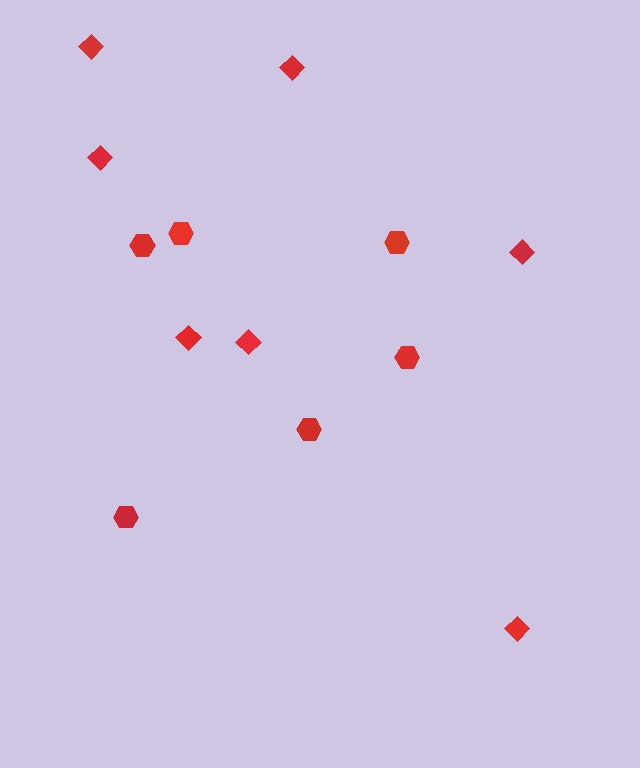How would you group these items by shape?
There are 2 groups: one group of hexagons (6) and one group of diamonds (7).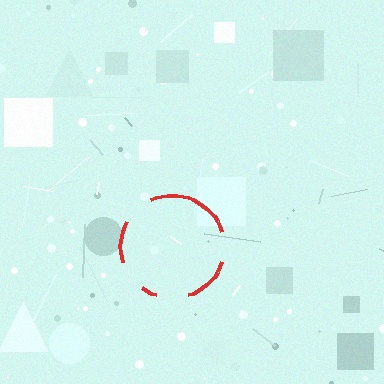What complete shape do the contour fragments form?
The contour fragments form a circle.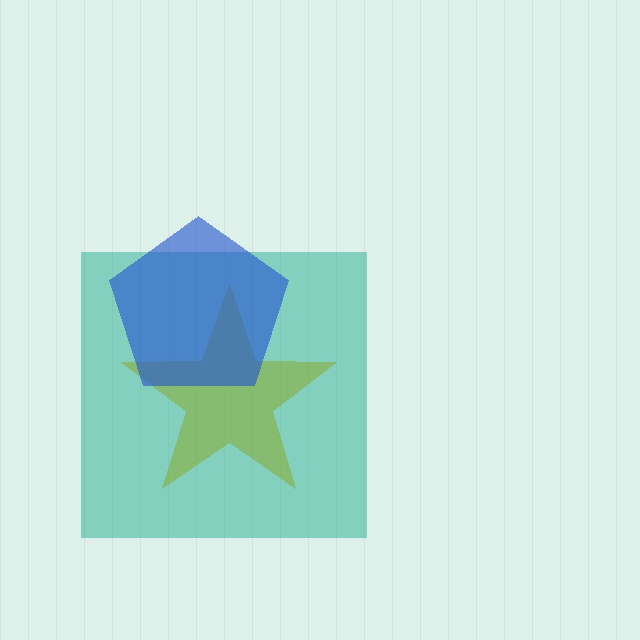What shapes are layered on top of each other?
The layered shapes are: a yellow star, a teal square, a blue pentagon.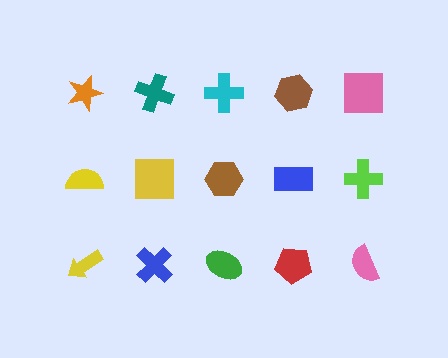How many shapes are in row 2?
5 shapes.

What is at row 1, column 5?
A pink square.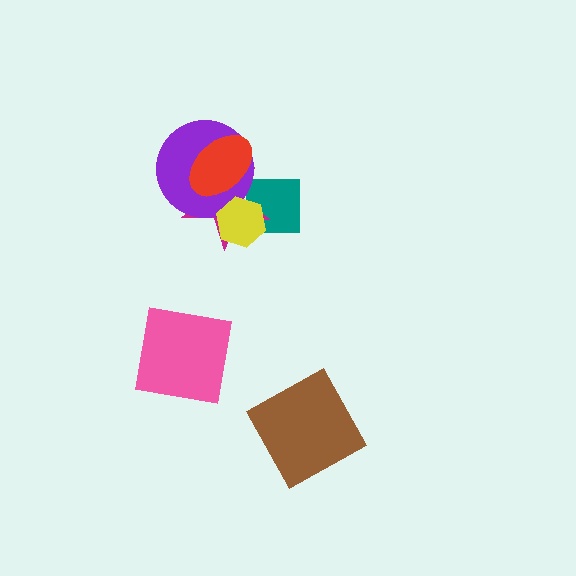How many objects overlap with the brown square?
0 objects overlap with the brown square.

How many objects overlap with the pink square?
0 objects overlap with the pink square.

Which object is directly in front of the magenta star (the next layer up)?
The purple circle is directly in front of the magenta star.